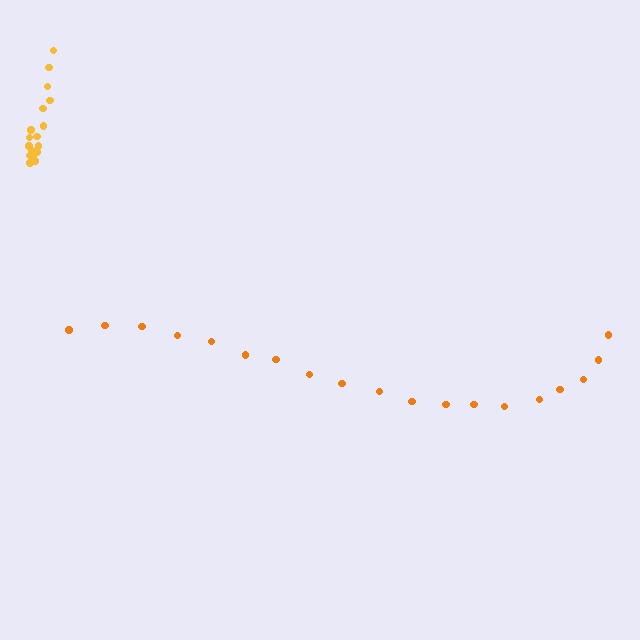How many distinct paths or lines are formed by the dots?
There are 2 distinct paths.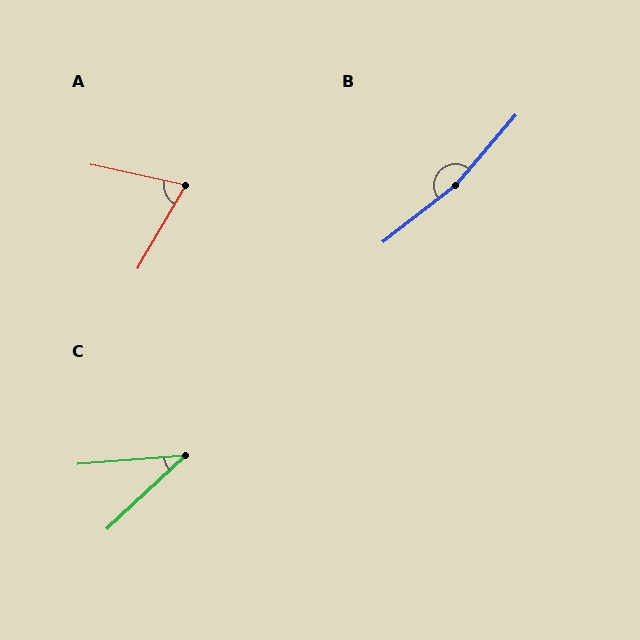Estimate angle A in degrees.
Approximately 72 degrees.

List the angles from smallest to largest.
C (38°), A (72°), B (169°).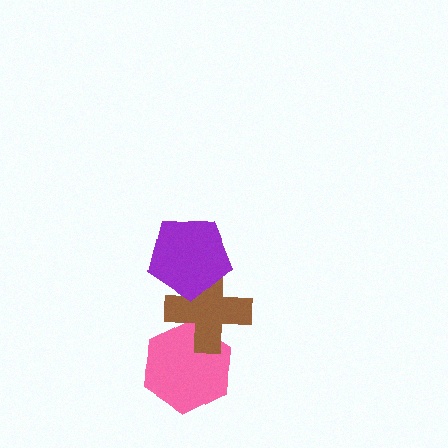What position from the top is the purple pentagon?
The purple pentagon is 1st from the top.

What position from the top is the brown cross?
The brown cross is 2nd from the top.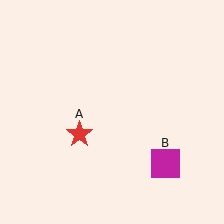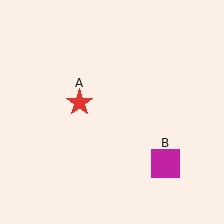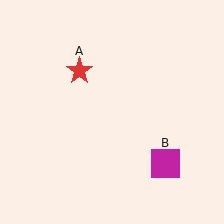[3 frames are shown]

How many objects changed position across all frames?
1 object changed position: red star (object A).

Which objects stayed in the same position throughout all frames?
Magenta square (object B) remained stationary.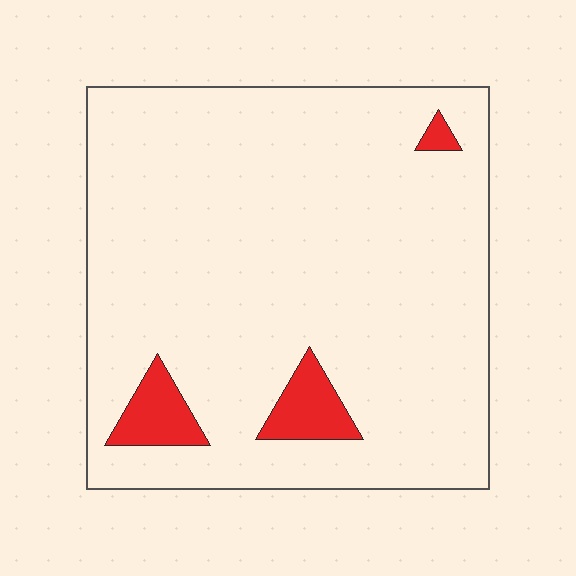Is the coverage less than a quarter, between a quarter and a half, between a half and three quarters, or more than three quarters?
Less than a quarter.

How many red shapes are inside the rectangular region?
3.